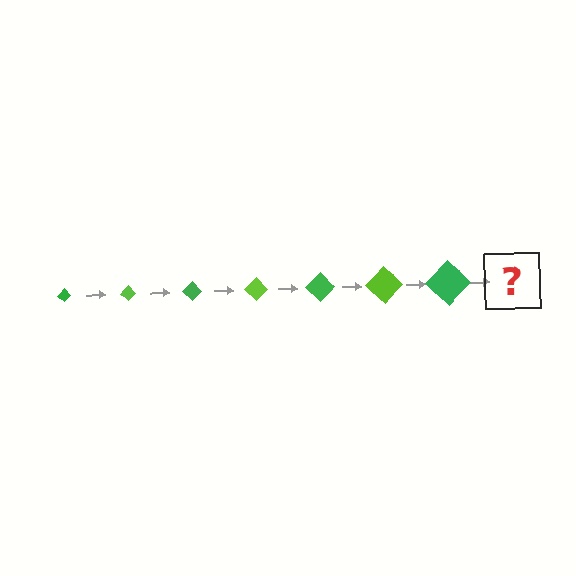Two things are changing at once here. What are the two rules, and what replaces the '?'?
The two rules are that the diamond grows larger each step and the color cycles through green and lime. The '?' should be a lime diamond, larger than the previous one.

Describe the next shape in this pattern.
It should be a lime diamond, larger than the previous one.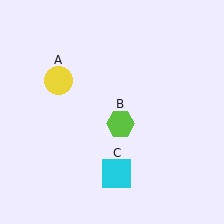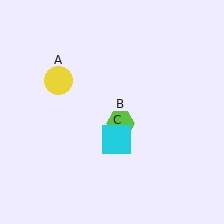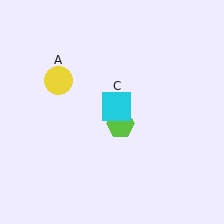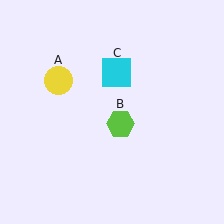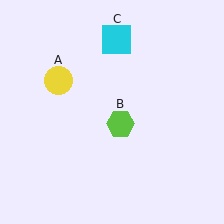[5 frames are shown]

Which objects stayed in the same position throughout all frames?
Yellow circle (object A) and lime hexagon (object B) remained stationary.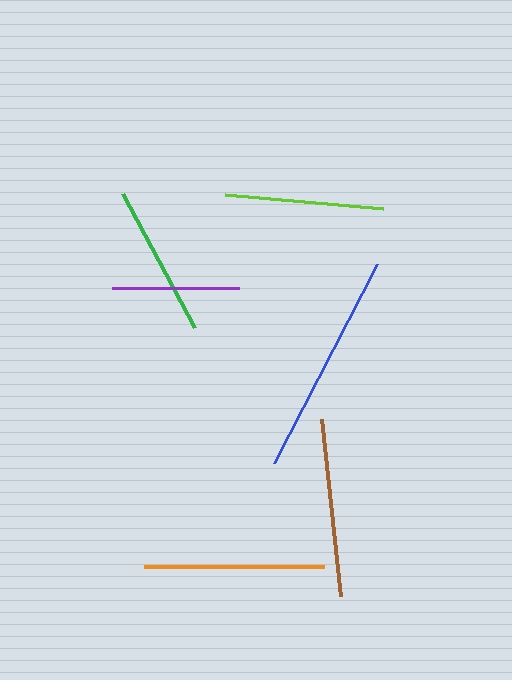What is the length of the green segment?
The green segment is approximately 152 pixels long.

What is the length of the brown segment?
The brown segment is approximately 177 pixels long.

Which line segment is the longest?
The blue line is the longest at approximately 224 pixels.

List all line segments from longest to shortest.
From longest to shortest: blue, orange, brown, lime, green, purple.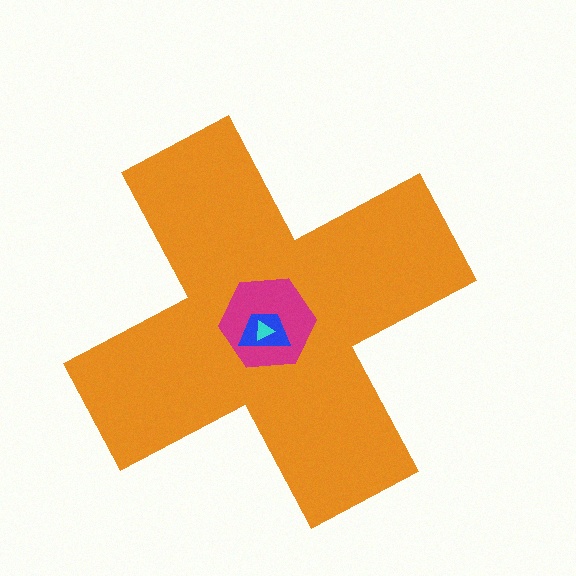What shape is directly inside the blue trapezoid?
The cyan triangle.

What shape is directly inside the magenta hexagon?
The blue trapezoid.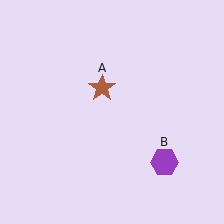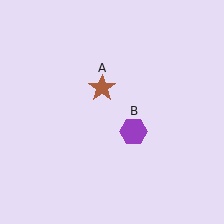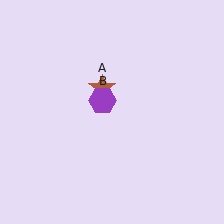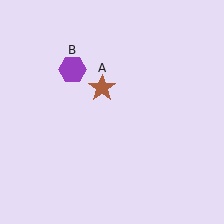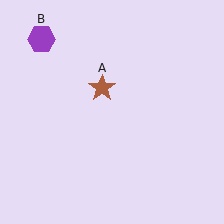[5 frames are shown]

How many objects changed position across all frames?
1 object changed position: purple hexagon (object B).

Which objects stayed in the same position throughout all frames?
Brown star (object A) remained stationary.